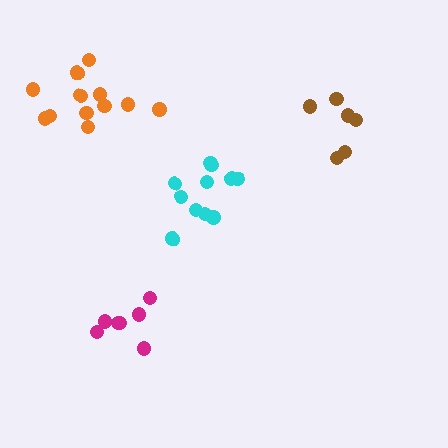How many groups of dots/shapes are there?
There are 4 groups.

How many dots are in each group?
Group 1: 7 dots, Group 2: 11 dots, Group 3: 12 dots, Group 4: 6 dots (36 total).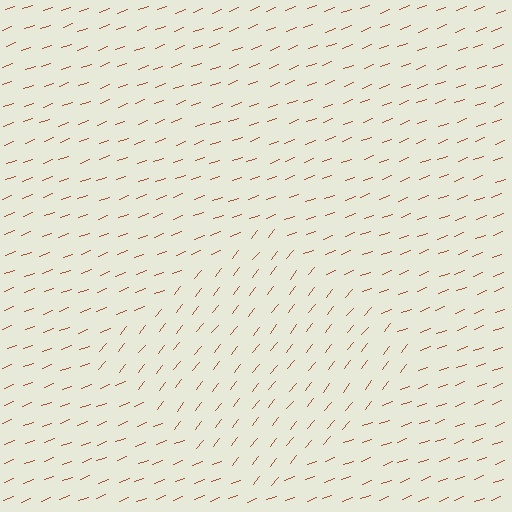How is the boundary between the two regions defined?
The boundary is defined purely by a change in line orientation (approximately 31 degrees difference). All lines are the same color and thickness.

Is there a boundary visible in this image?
Yes, there is a texture boundary formed by a change in line orientation.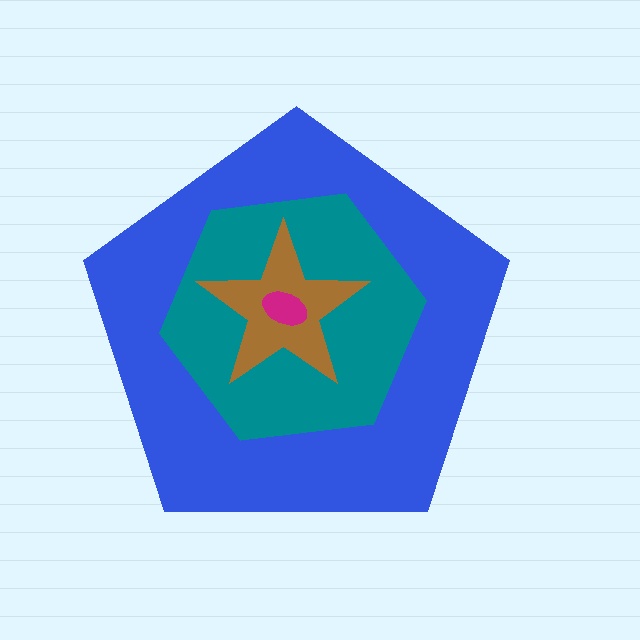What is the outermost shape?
The blue pentagon.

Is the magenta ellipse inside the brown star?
Yes.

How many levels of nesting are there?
4.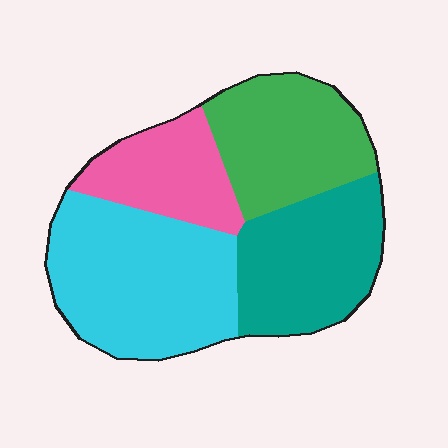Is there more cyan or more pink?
Cyan.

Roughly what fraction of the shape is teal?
Teal covers roughly 25% of the shape.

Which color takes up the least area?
Pink, at roughly 15%.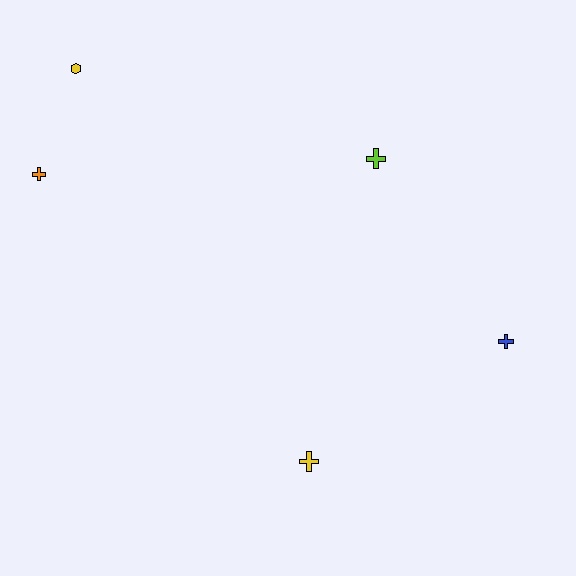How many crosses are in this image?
There are 4 crosses.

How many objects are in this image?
There are 5 objects.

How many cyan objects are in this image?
There are no cyan objects.